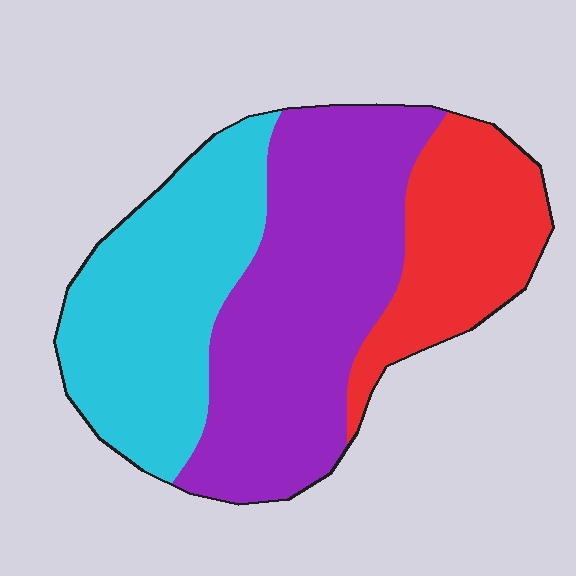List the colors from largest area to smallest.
From largest to smallest: purple, cyan, red.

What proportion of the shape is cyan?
Cyan covers 34% of the shape.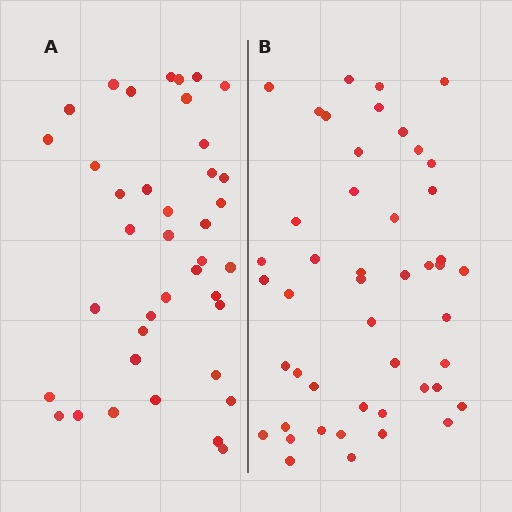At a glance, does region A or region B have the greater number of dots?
Region B (the right region) has more dots.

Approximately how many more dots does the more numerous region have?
Region B has roughly 8 or so more dots than region A.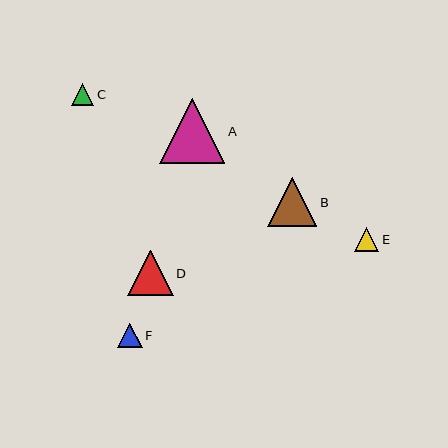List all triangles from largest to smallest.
From largest to smallest: A, B, D, E, F, C.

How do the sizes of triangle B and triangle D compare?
Triangle B and triangle D are approximately the same size.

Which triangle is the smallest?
Triangle C is the smallest with a size of approximately 22 pixels.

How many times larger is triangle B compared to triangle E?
Triangle B is approximately 2.0 times the size of triangle E.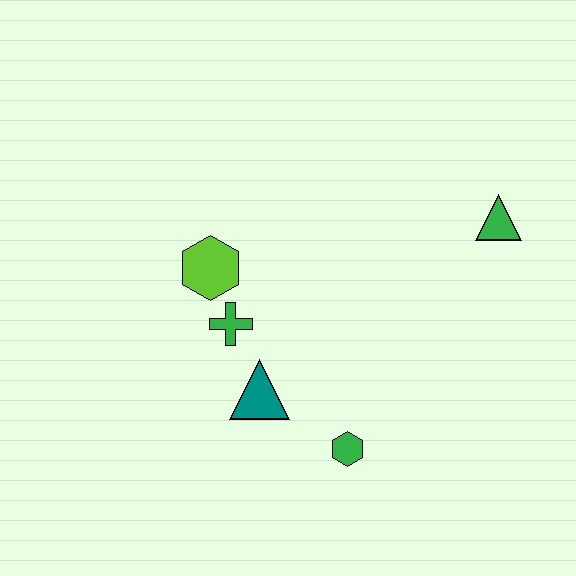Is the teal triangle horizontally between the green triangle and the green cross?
Yes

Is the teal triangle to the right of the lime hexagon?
Yes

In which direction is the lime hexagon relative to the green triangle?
The lime hexagon is to the left of the green triangle.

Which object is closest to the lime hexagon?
The green cross is closest to the lime hexagon.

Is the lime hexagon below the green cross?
No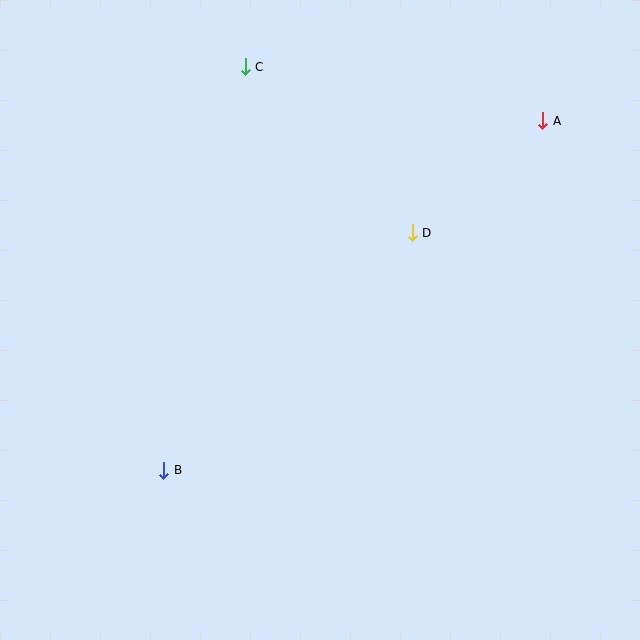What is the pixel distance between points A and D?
The distance between A and D is 172 pixels.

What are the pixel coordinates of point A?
Point A is at (543, 121).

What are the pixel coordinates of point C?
Point C is at (245, 67).